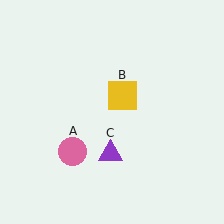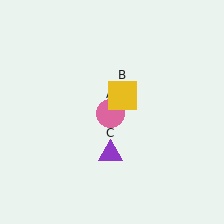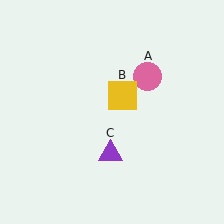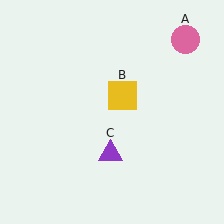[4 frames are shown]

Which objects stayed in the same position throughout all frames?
Yellow square (object B) and purple triangle (object C) remained stationary.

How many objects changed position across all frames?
1 object changed position: pink circle (object A).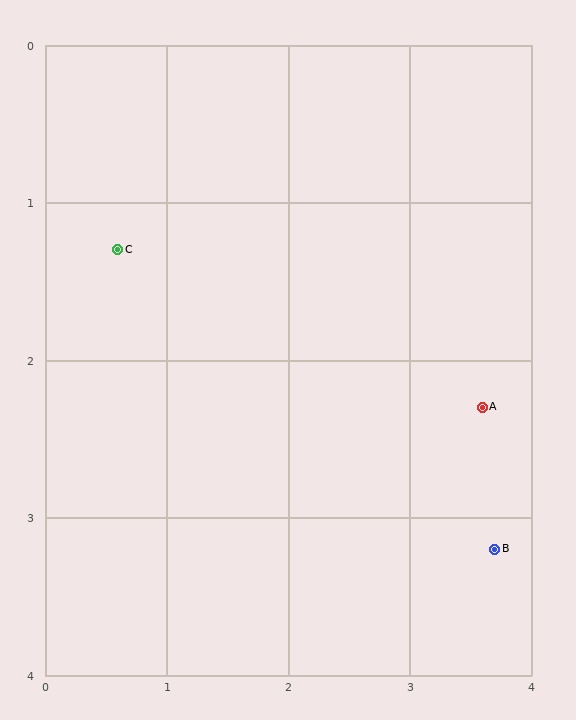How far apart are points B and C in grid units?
Points B and C are about 3.6 grid units apart.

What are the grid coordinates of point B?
Point B is at approximately (3.7, 3.2).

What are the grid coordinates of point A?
Point A is at approximately (3.6, 2.3).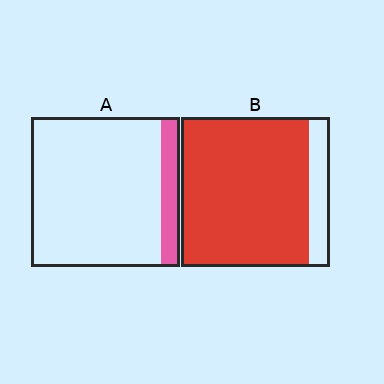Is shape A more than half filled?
No.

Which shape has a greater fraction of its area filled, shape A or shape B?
Shape B.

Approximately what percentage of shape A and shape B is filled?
A is approximately 15% and B is approximately 85%.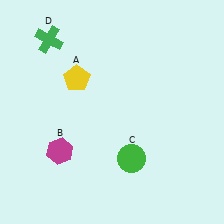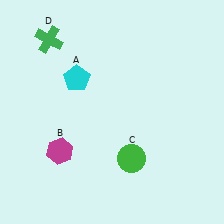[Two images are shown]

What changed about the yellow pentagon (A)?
In Image 1, A is yellow. In Image 2, it changed to cyan.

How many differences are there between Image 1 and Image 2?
There is 1 difference between the two images.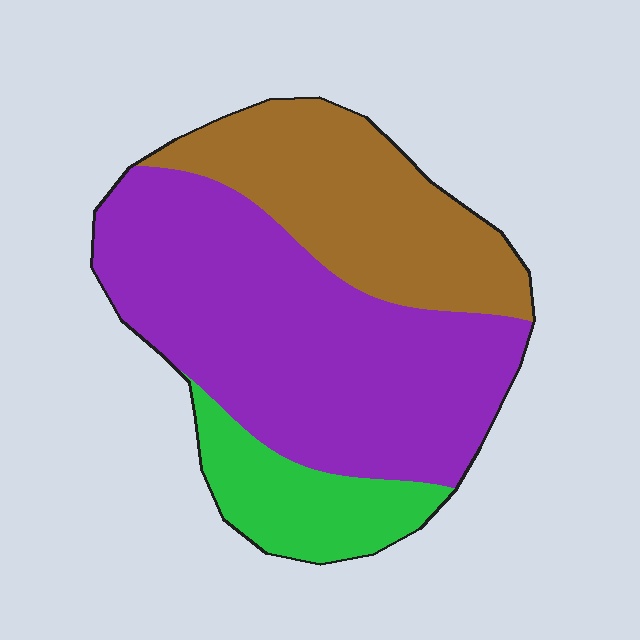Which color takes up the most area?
Purple, at roughly 55%.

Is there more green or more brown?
Brown.